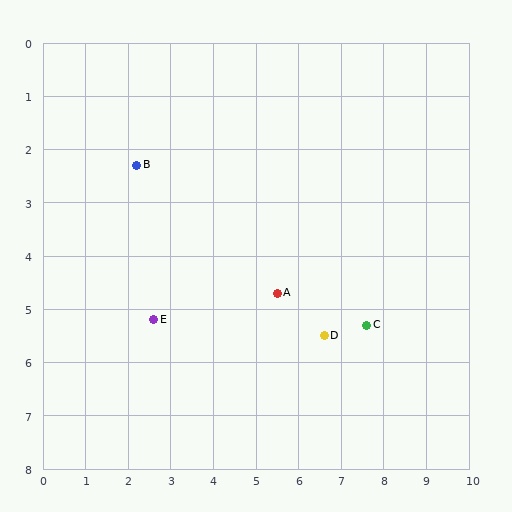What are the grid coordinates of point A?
Point A is at approximately (5.5, 4.7).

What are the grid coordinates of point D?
Point D is at approximately (6.6, 5.5).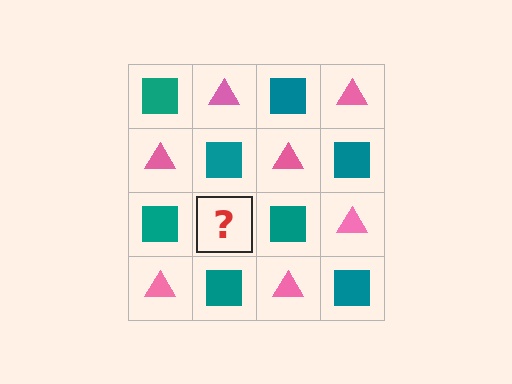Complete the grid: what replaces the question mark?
The question mark should be replaced with a pink triangle.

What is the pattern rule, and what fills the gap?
The rule is that it alternates teal square and pink triangle in a checkerboard pattern. The gap should be filled with a pink triangle.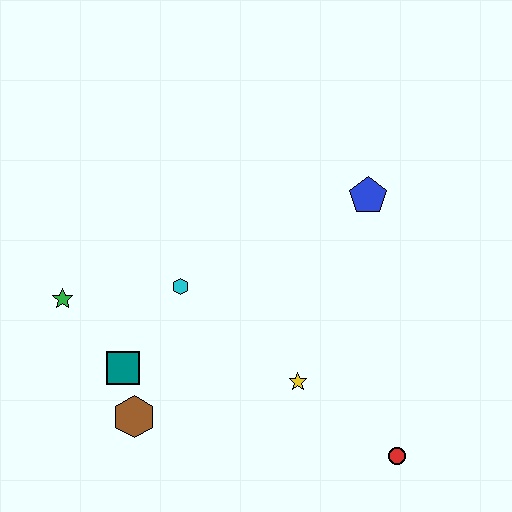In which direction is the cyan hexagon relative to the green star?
The cyan hexagon is to the right of the green star.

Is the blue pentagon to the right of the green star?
Yes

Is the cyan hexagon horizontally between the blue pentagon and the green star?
Yes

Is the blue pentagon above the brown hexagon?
Yes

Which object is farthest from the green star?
The red circle is farthest from the green star.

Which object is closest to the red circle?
The yellow star is closest to the red circle.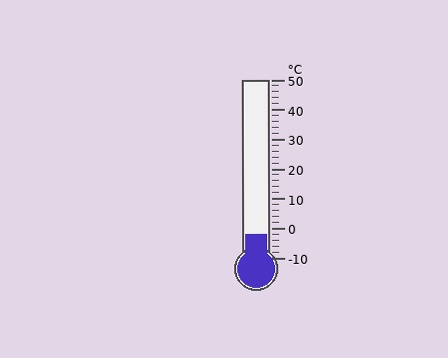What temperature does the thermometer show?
The thermometer shows approximately -2°C.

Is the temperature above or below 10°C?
The temperature is below 10°C.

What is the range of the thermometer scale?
The thermometer scale ranges from -10°C to 50°C.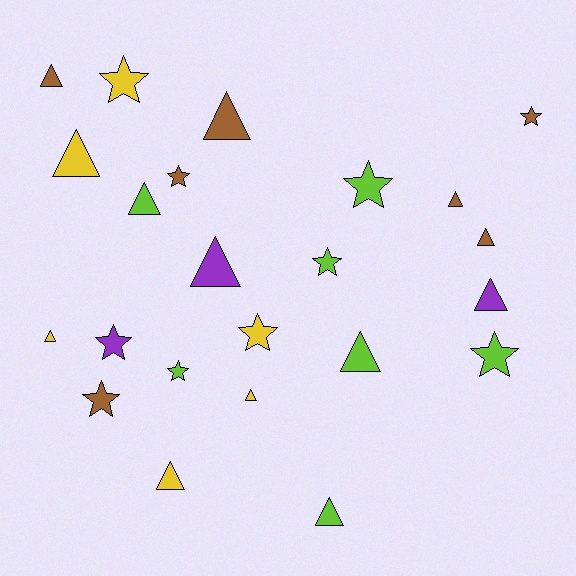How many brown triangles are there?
There are 4 brown triangles.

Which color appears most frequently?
Brown, with 7 objects.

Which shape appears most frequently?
Triangle, with 13 objects.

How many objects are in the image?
There are 23 objects.